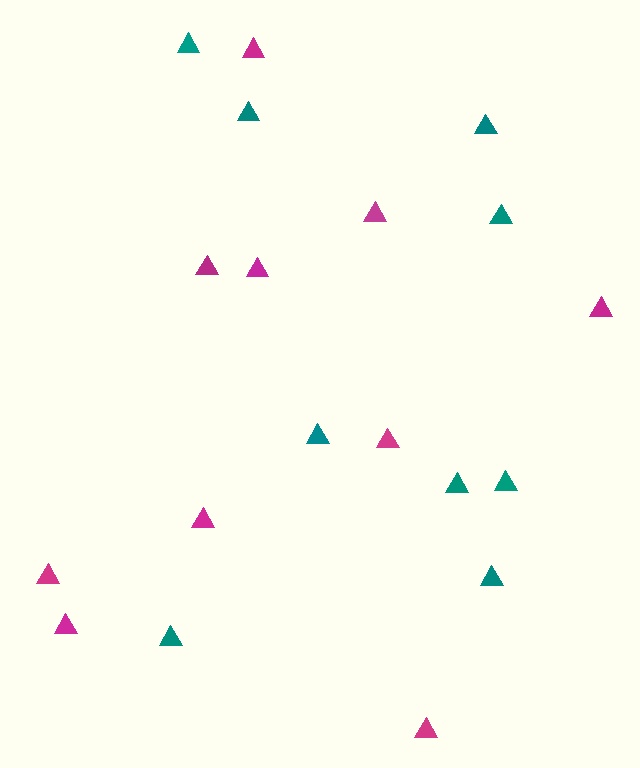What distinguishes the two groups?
There are 2 groups: one group of teal triangles (9) and one group of magenta triangles (10).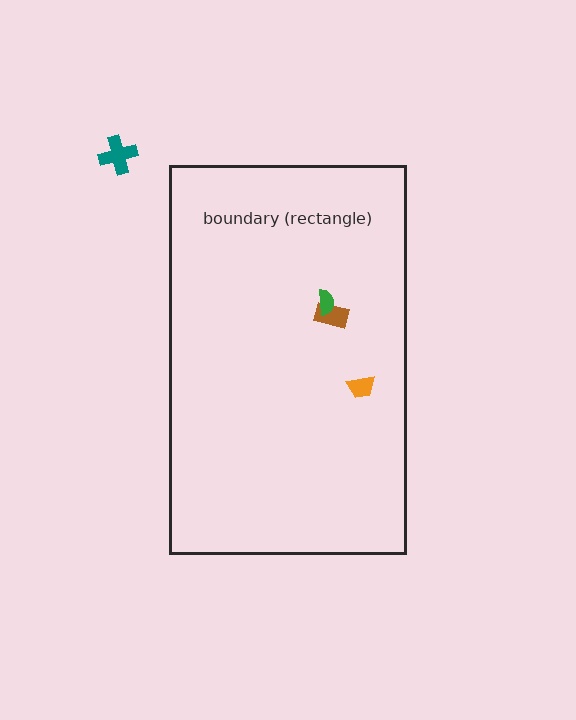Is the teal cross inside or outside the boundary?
Outside.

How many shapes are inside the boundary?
3 inside, 1 outside.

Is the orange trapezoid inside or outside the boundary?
Inside.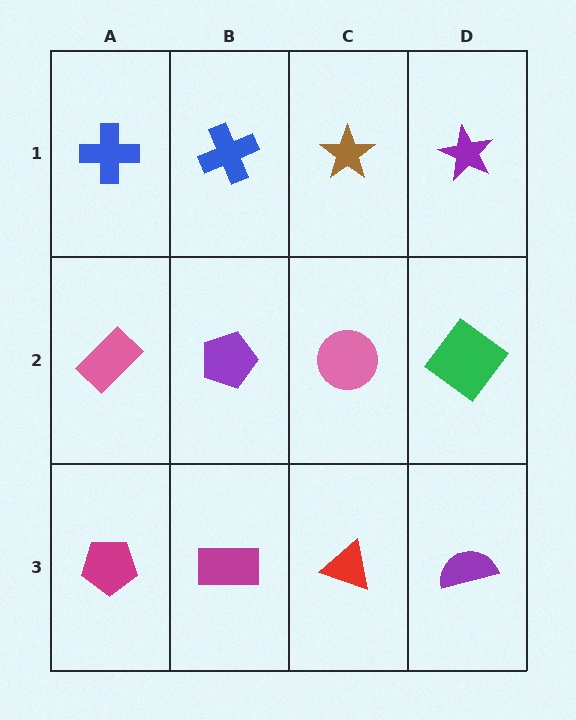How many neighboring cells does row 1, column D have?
2.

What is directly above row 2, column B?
A blue cross.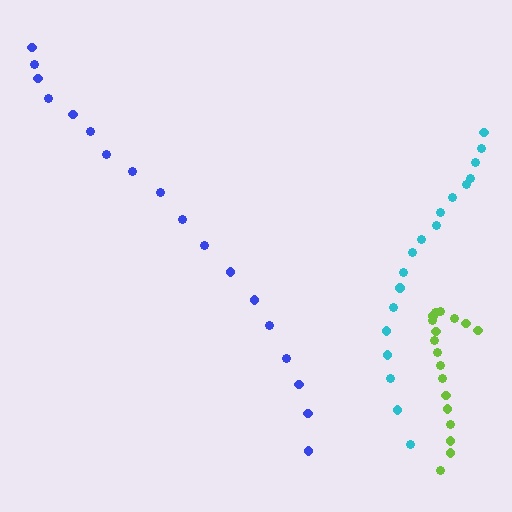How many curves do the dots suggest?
There are 3 distinct paths.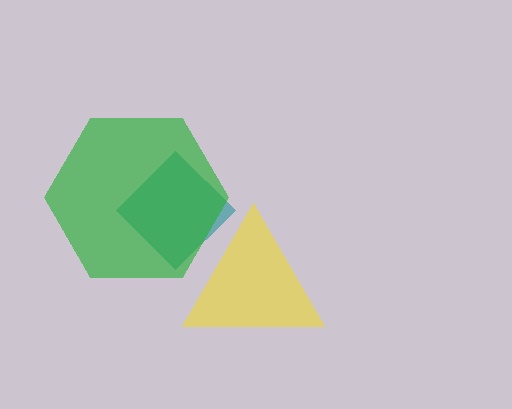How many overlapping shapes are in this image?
There are 3 overlapping shapes in the image.